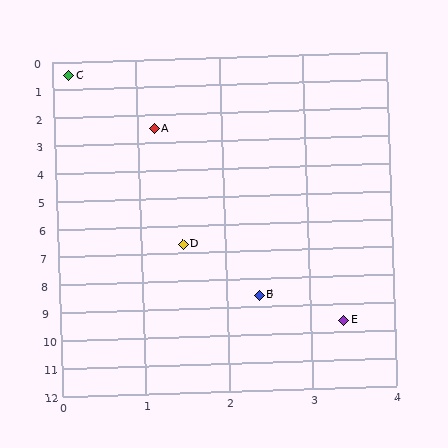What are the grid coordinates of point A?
Point A is at approximately (1.2, 2.5).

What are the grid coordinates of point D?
Point D is at approximately (1.5, 6.7).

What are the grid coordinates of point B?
Point B is at approximately (2.4, 8.6).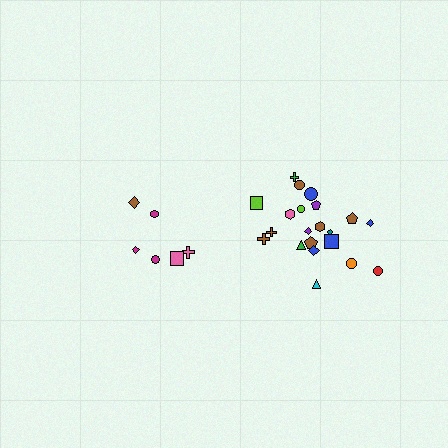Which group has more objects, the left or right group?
The right group.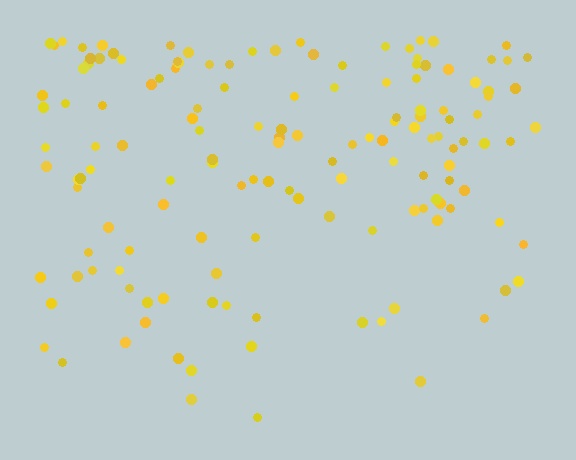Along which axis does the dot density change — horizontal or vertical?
Vertical.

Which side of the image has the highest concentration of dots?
The top.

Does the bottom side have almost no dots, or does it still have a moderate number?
Still a moderate number, just noticeably fewer than the top.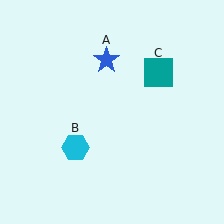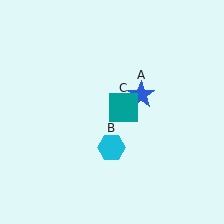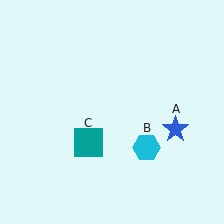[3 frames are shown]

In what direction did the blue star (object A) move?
The blue star (object A) moved down and to the right.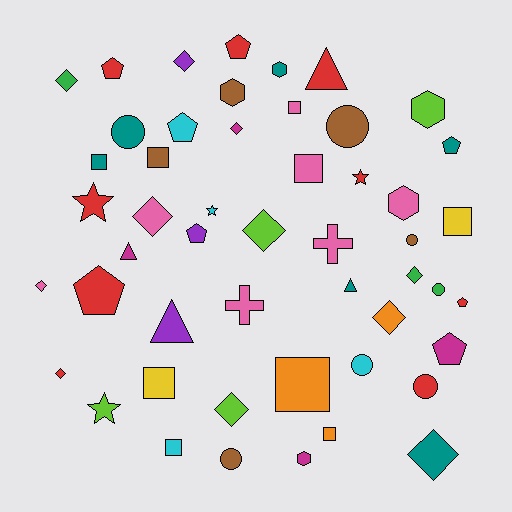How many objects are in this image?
There are 50 objects.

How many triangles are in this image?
There are 4 triangles.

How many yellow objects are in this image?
There are 2 yellow objects.